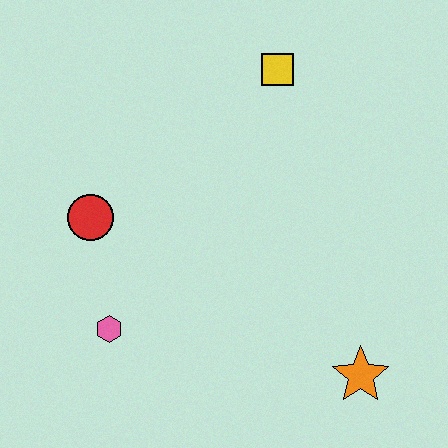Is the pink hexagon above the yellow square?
No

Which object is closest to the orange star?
The pink hexagon is closest to the orange star.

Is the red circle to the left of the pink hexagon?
Yes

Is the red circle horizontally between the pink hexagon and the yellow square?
No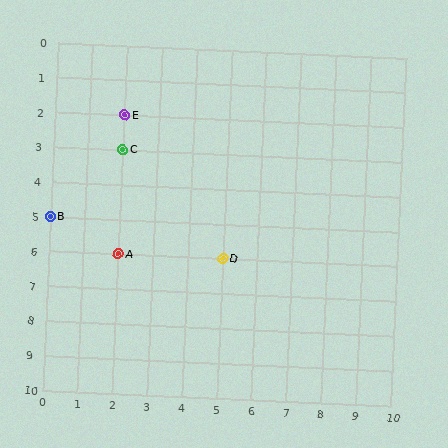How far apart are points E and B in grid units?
Points E and B are 2 columns and 3 rows apart (about 3.6 grid units diagonally).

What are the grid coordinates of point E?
Point E is at grid coordinates (2, 2).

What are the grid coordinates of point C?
Point C is at grid coordinates (2, 3).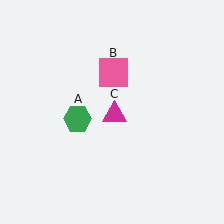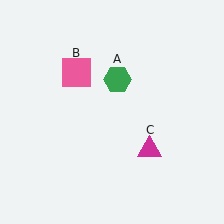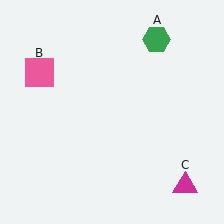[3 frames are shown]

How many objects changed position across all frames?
3 objects changed position: green hexagon (object A), pink square (object B), magenta triangle (object C).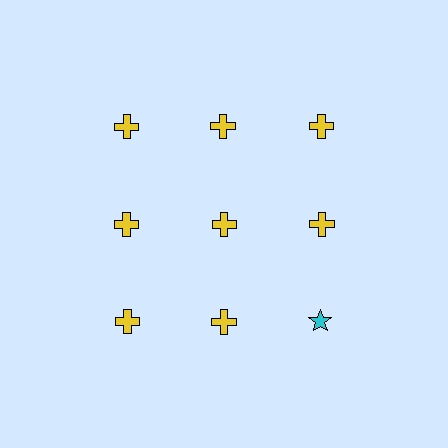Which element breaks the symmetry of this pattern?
The cyan star in the third row, center column breaks the symmetry. All other shapes are yellow crosses.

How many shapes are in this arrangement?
There are 9 shapes arranged in a grid pattern.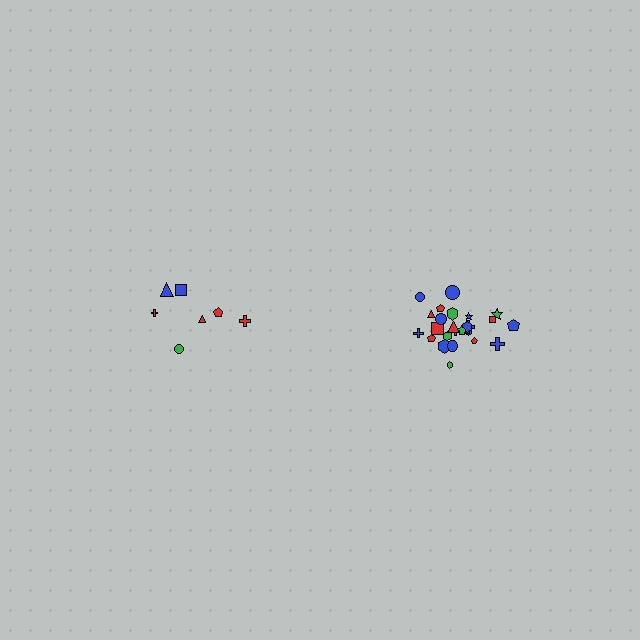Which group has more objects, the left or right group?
The right group.